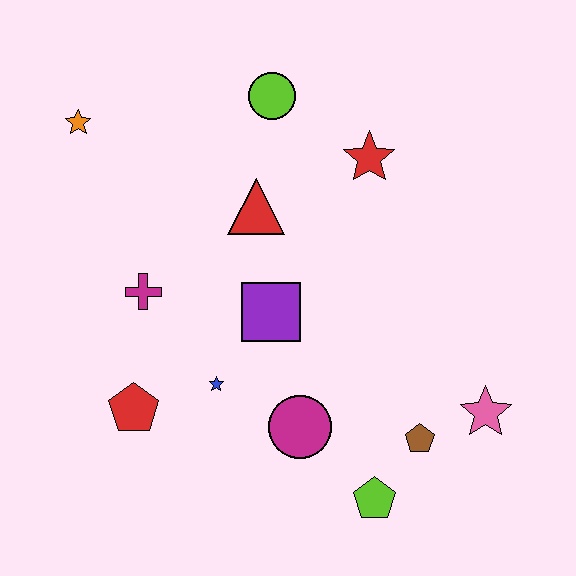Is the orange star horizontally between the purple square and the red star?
No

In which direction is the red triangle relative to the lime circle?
The red triangle is below the lime circle.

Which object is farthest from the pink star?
The orange star is farthest from the pink star.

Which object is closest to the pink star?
The brown pentagon is closest to the pink star.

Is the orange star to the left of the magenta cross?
Yes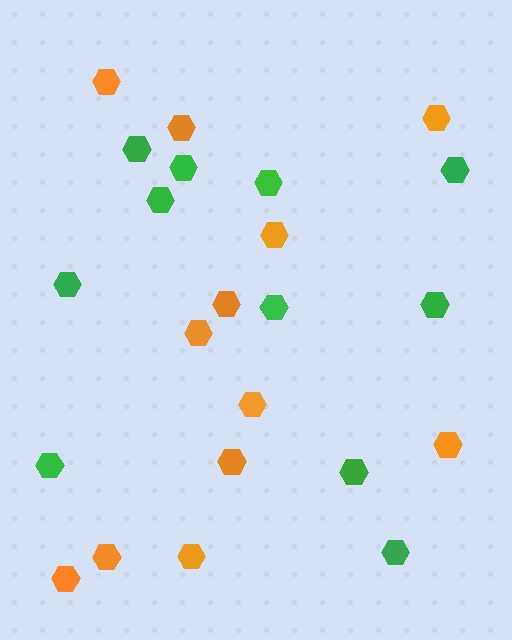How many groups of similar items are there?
There are 2 groups: one group of green hexagons (11) and one group of orange hexagons (12).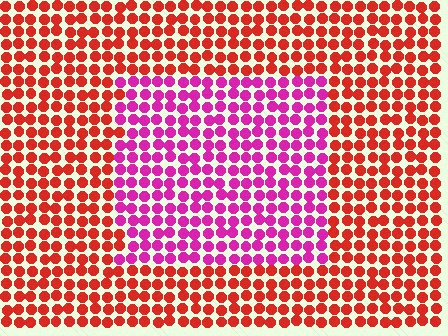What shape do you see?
I see a rectangle.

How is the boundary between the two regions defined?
The boundary is defined purely by a slight shift in hue (about 48 degrees). Spacing, size, and orientation are identical on both sides.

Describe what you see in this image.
The image is filled with small red elements in a uniform arrangement. A rectangle-shaped region is visible where the elements are tinted to a slightly different hue, forming a subtle color boundary.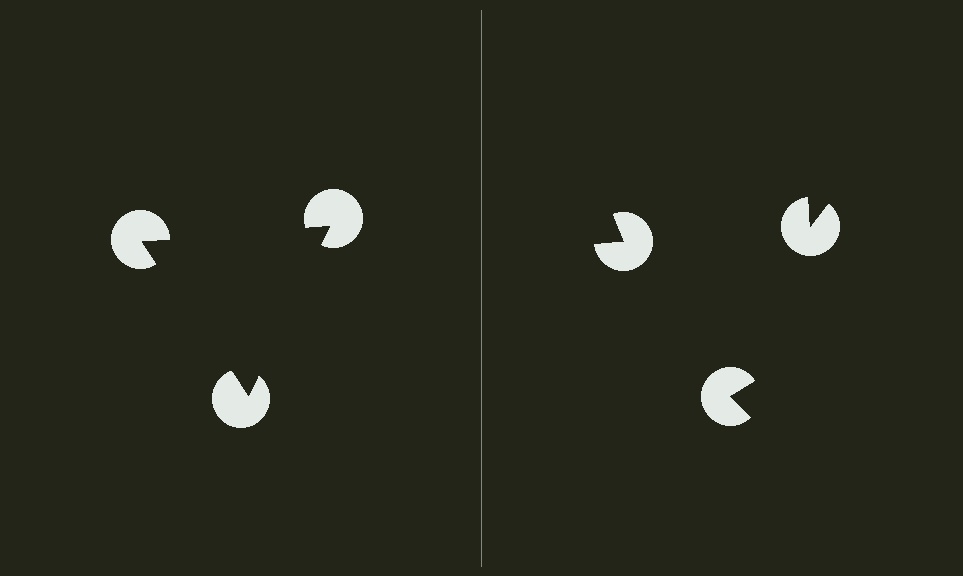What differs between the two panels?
The pac-man discs are positioned identically on both sides; only the wedge orientations differ. On the left they align to a triangle; on the right they are misaligned.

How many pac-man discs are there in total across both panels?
6 — 3 on each side.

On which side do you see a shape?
An illusory triangle appears on the left side. On the right side the wedge cuts are rotated, so no coherent shape forms.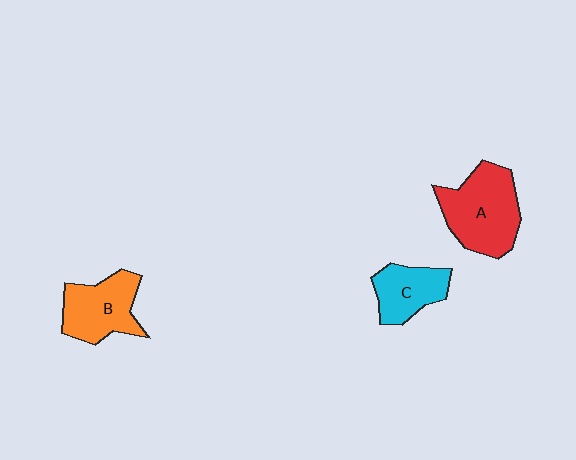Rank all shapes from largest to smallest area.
From largest to smallest: A (red), B (orange), C (cyan).